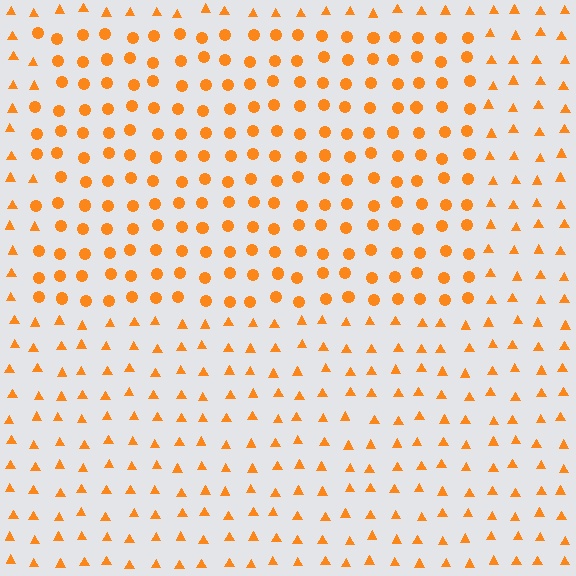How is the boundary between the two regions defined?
The boundary is defined by a change in element shape: circles inside vs. triangles outside. All elements share the same color and spacing.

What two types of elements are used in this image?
The image uses circles inside the rectangle region and triangles outside it.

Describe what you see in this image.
The image is filled with small orange elements arranged in a uniform grid. A rectangle-shaped region contains circles, while the surrounding area contains triangles. The boundary is defined purely by the change in element shape.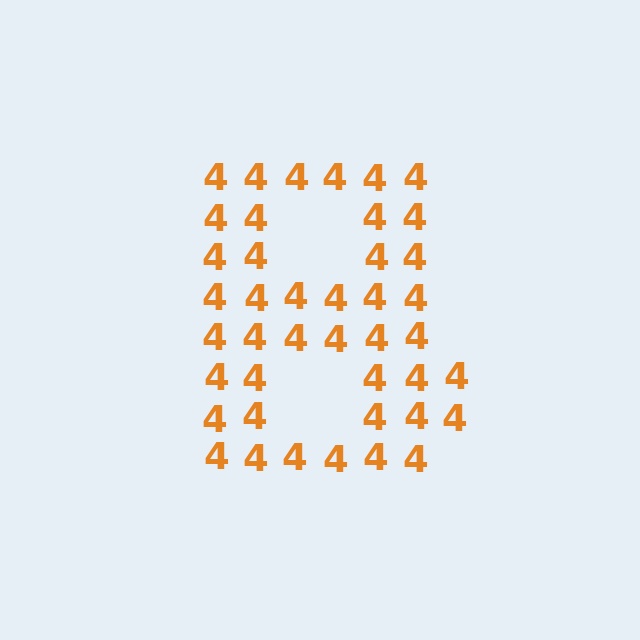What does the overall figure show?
The overall figure shows the letter B.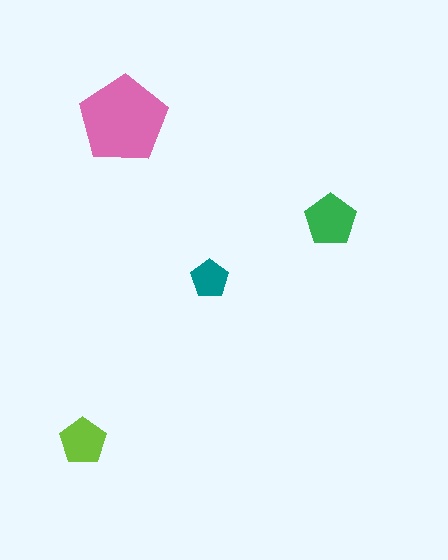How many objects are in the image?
There are 4 objects in the image.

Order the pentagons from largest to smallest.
the pink one, the green one, the lime one, the teal one.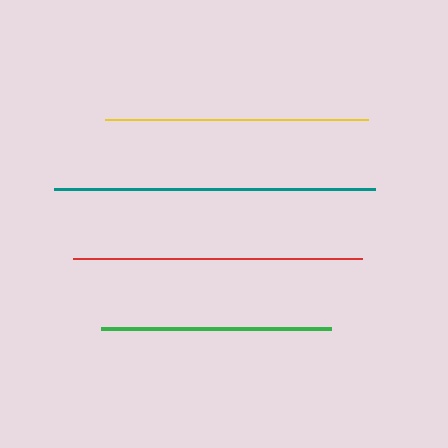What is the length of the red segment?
The red segment is approximately 290 pixels long.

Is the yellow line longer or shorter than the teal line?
The teal line is longer than the yellow line.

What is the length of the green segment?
The green segment is approximately 230 pixels long.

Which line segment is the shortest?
The green line is the shortest at approximately 230 pixels.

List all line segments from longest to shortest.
From longest to shortest: teal, red, yellow, green.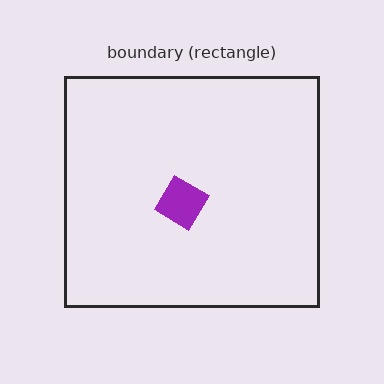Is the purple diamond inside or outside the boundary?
Inside.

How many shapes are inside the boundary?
1 inside, 0 outside.